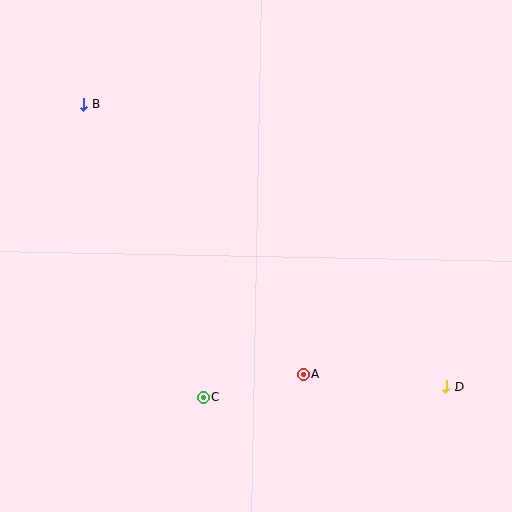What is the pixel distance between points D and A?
The distance between D and A is 144 pixels.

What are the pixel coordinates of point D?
Point D is at (446, 386).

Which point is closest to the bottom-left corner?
Point C is closest to the bottom-left corner.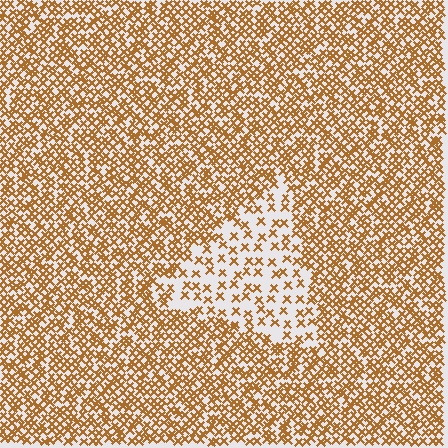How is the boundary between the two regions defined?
The boundary is defined by a change in element density (approximately 2.6x ratio). All elements are the same color, size, and shape.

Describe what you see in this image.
The image contains small brown elements arranged at two different densities. A triangle-shaped region is visible where the elements are less densely packed than the surrounding area.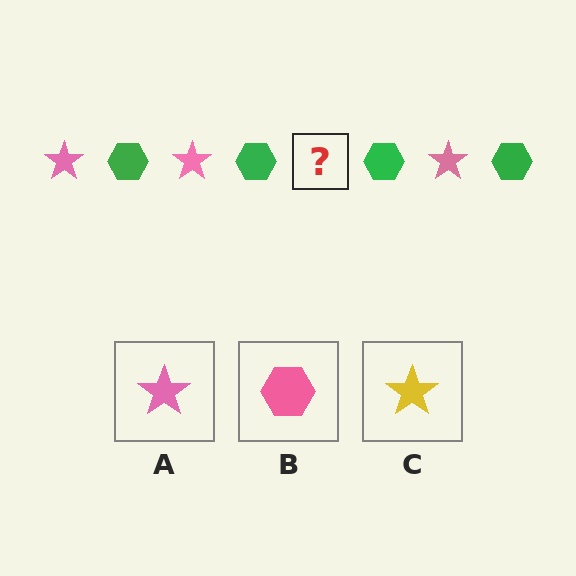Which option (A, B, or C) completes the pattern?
A.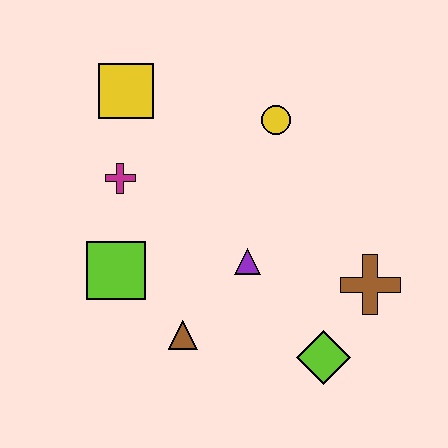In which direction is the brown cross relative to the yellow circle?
The brown cross is below the yellow circle.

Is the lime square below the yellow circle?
Yes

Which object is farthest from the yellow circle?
The lime diamond is farthest from the yellow circle.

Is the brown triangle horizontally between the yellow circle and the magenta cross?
Yes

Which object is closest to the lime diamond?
The brown cross is closest to the lime diamond.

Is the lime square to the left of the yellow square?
Yes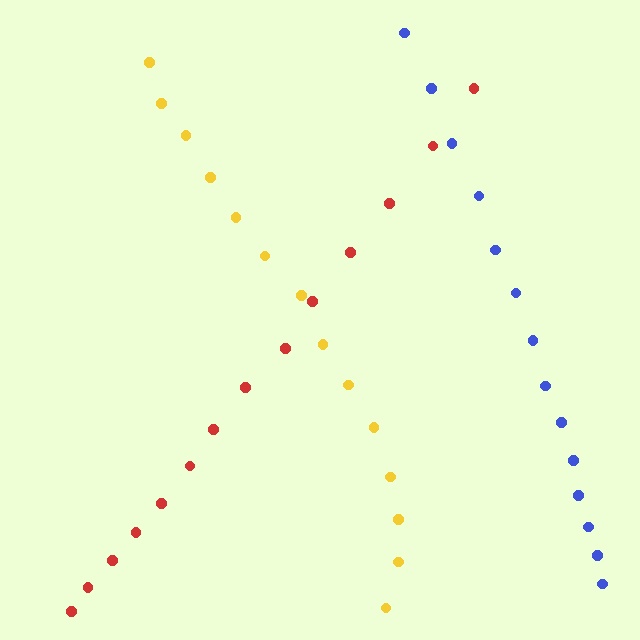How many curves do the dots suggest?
There are 3 distinct paths.